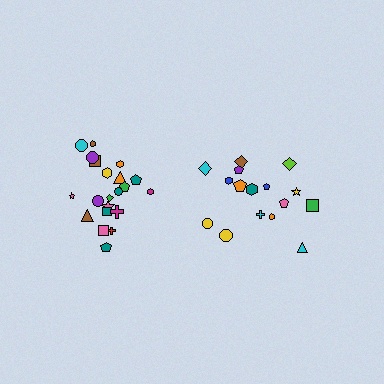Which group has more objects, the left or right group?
The left group.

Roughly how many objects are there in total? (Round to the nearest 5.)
Roughly 35 objects in total.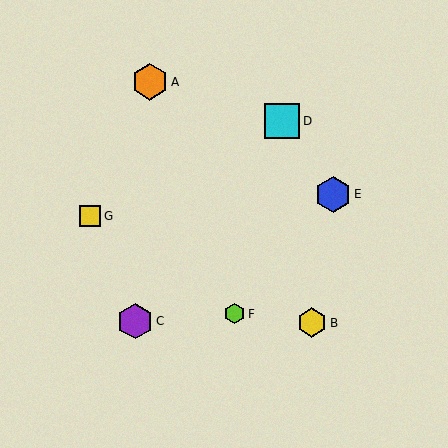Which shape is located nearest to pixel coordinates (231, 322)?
The lime hexagon (labeled F) at (234, 314) is nearest to that location.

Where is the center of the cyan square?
The center of the cyan square is at (282, 121).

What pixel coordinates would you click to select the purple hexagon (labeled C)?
Click at (135, 321) to select the purple hexagon C.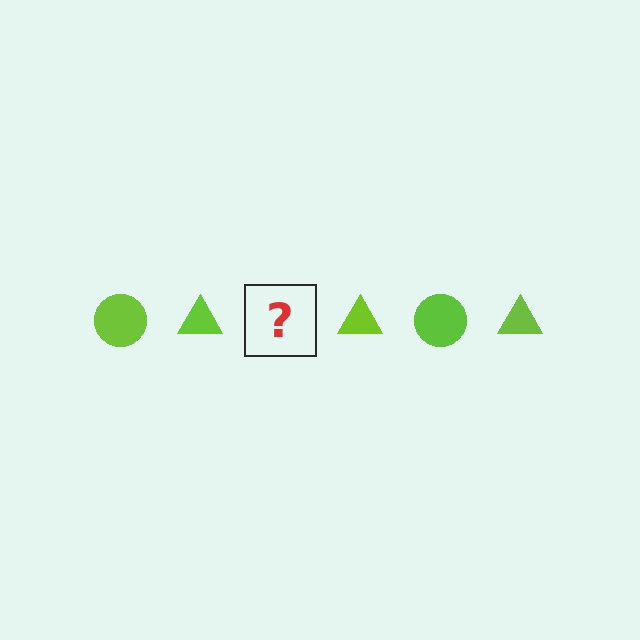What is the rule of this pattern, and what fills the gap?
The rule is that the pattern cycles through circle, triangle shapes in lime. The gap should be filled with a lime circle.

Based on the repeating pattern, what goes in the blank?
The blank should be a lime circle.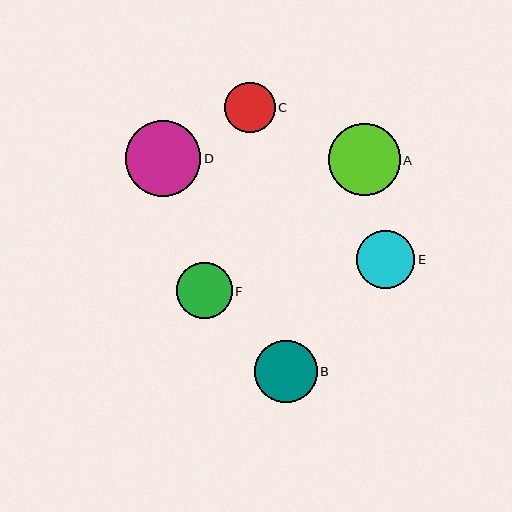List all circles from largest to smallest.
From largest to smallest: D, A, B, E, F, C.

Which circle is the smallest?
Circle C is the smallest with a size of approximately 51 pixels.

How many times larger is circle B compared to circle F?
Circle B is approximately 1.1 times the size of circle F.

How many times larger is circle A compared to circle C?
Circle A is approximately 1.4 times the size of circle C.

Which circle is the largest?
Circle D is the largest with a size of approximately 75 pixels.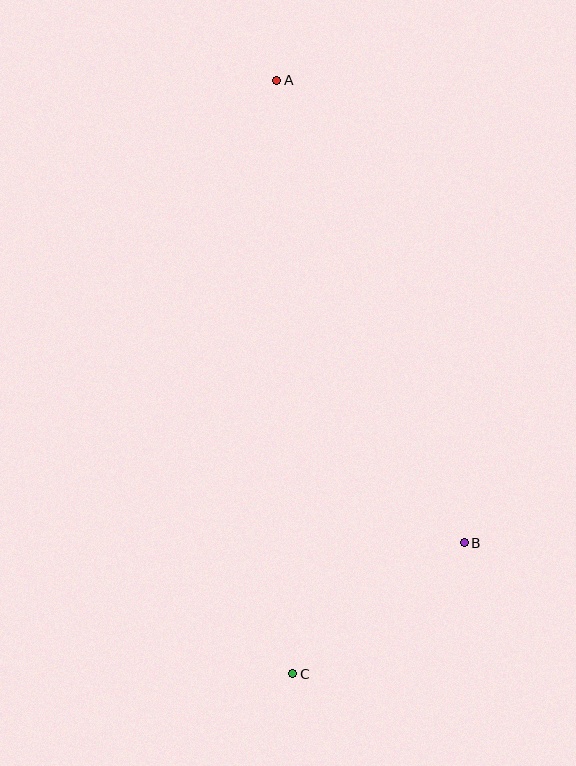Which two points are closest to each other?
Points B and C are closest to each other.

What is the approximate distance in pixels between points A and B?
The distance between A and B is approximately 499 pixels.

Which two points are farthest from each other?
Points A and C are farthest from each other.